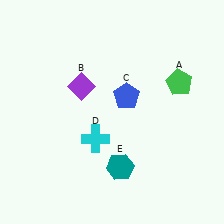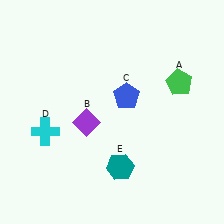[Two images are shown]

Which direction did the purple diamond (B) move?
The purple diamond (B) moved down.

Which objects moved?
The objects that moved are: the purple diamond (B), the cyan cross (D).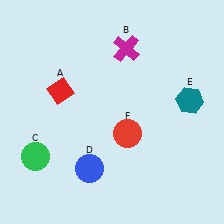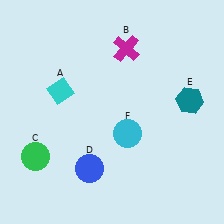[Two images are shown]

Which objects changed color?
A changed from red to cyan. F changed from red to cyan.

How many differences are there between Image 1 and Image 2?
There are 2 differences between the two images.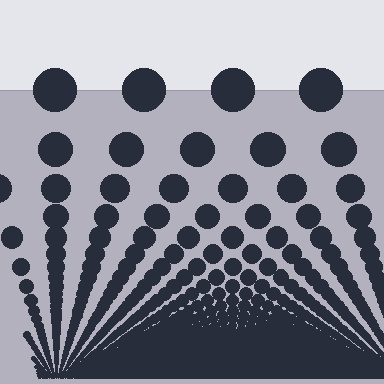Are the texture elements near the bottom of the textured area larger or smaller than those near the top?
Smaller. The gradient is inverted — elements near the bottom are smaller and denser.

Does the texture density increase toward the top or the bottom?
Density increases toward the bottom.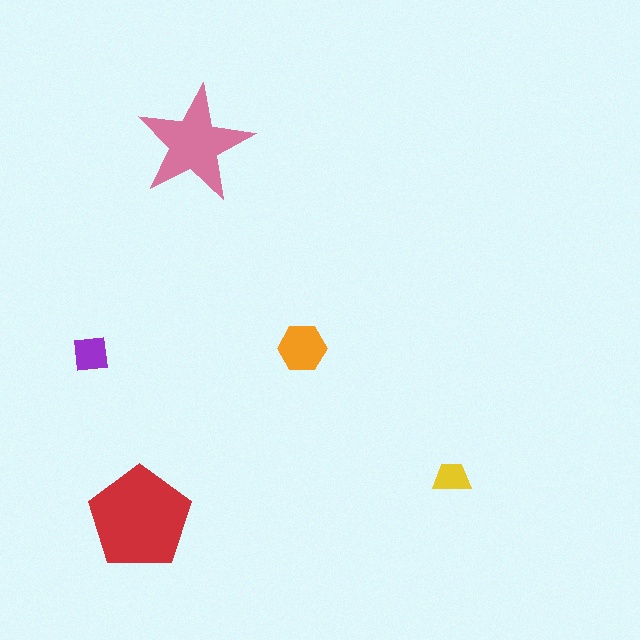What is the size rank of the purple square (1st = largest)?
4th.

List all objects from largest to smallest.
The red pentagon, the pink star, the orange hexagon, the purple square, the yellow trapezoid.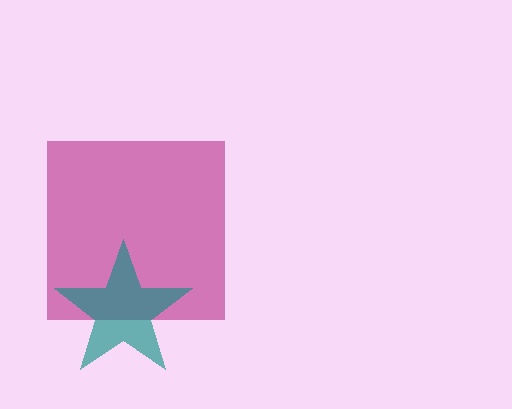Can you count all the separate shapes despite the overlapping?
Yes, there are 2 separate shapes.